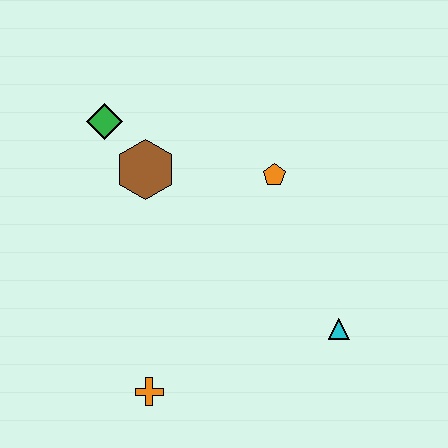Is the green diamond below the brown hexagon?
No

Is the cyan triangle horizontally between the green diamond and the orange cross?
No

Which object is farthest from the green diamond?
The cyan triangle is farthest from the green diamond.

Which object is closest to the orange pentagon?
The brown hexagon is closest to the orange pentagon.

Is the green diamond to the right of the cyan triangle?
No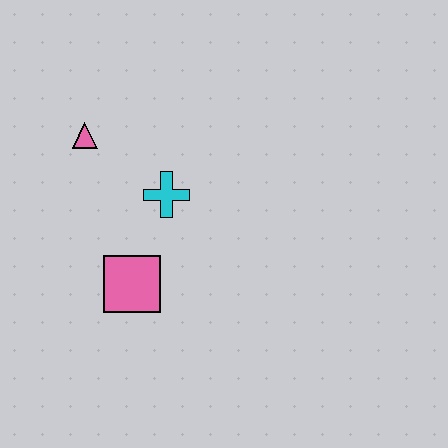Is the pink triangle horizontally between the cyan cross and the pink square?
No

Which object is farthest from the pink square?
The pink triangle is farthest from the pink square.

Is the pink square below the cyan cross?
Yes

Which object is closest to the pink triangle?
The cyan cross is closest to the pink triangle.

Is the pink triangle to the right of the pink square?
No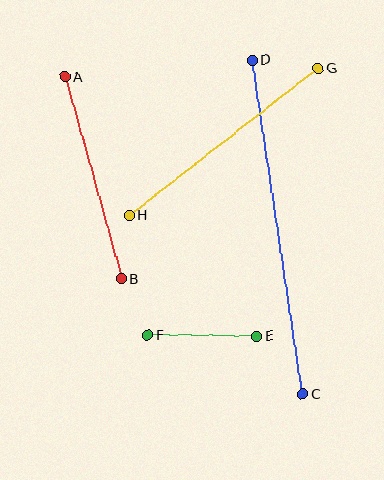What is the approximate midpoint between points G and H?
The midpoint is at approximately (224, 142) pixels.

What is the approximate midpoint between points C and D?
The midpoint is at approximately (278, 227) pixels.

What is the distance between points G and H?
The distance is approximately 239 pixels.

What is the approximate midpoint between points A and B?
The midpoint is at approximately (93, 178) pixels.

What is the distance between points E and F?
The distance is approximately 109 pixels.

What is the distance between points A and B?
The distance is approximately 210 pixels.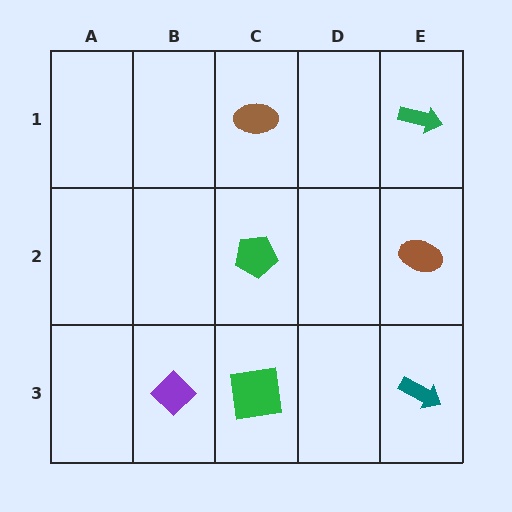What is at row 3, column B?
A purple diamond.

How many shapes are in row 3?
3 shapes.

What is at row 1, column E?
A green arrow.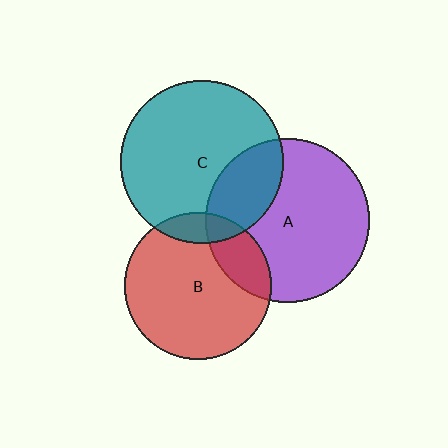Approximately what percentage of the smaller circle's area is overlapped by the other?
Approximately 10%.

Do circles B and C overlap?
Yes.